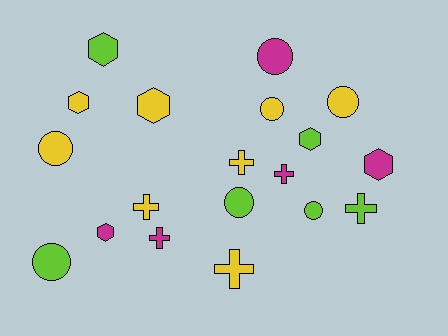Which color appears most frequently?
Yellow, with 8 objects.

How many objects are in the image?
There are 19 objects.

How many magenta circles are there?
There is 1 magenta circle.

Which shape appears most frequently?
Circle, with 7 objects.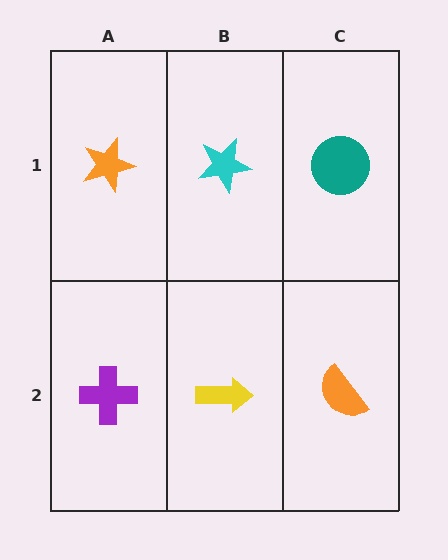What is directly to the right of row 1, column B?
A teal circle.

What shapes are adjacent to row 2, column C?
A teal circle (row 1, column C), a yellow arrow (row 2, column B).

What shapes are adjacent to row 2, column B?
A cyan star (row 1, column B), a purple cross (row 2, column A), an orange semicircle (row 2, column C).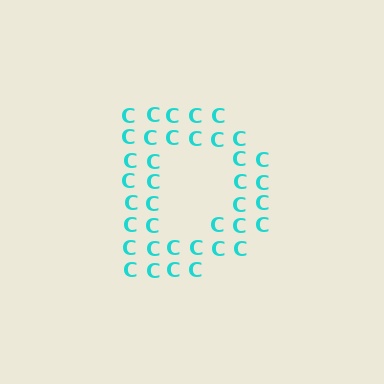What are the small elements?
The small elements are letter C's.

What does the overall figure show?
The overall figure shows the letter D.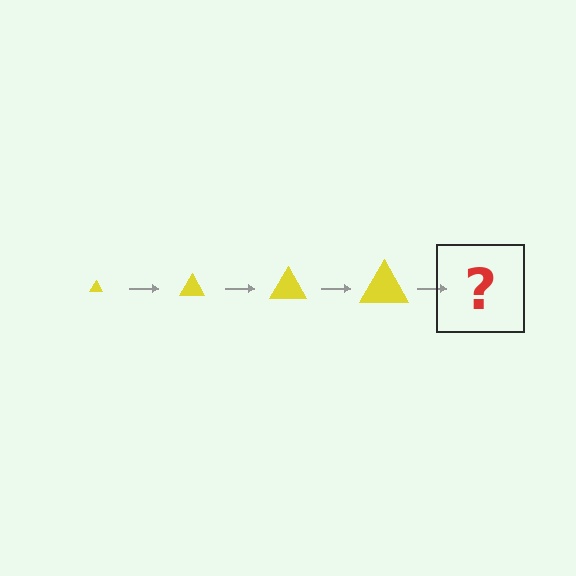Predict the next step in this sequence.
The next step is a yellow triangle, larger than the previous one.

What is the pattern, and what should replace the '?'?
The pattern is that the triangle gets progressively larger each step. The '?' should be a yellow triangle, larger than the previous one.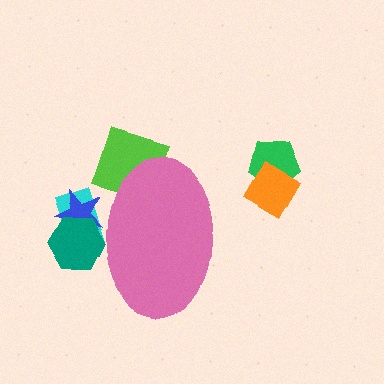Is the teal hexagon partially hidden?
Yes, the teal hexagon is partially hidden behind the pink ellipse.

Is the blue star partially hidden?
Yes, the blue star is partially hidden behind the pink ellipse.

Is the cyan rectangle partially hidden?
Yes, the cyan rectangle is partially hidden behind the pink ellipse.